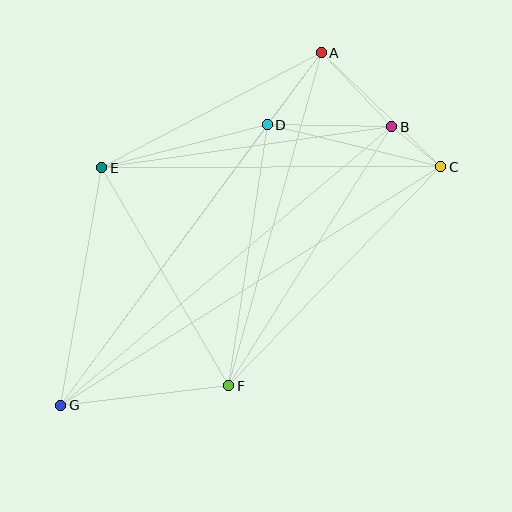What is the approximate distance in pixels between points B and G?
The distance between B and G is approximately 433 pixels.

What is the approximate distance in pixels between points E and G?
The distance between E and G is approximately 241 pixels.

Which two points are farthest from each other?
Points C and G are farthest from each other.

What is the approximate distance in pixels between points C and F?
The distance between C and F is approximately 305 pixels.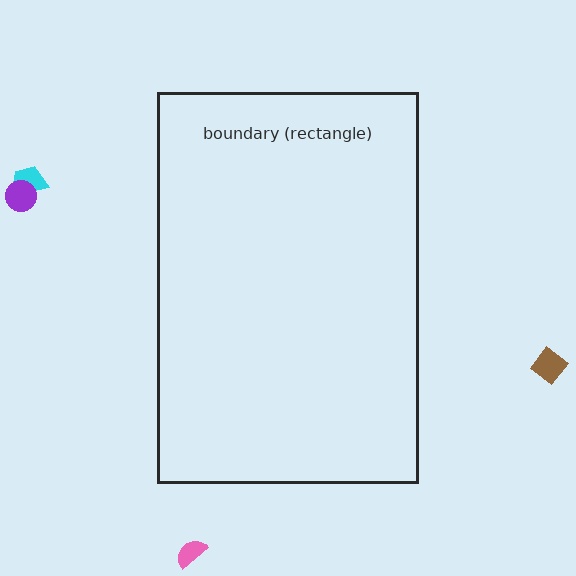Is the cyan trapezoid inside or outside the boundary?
Outside.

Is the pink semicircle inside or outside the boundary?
Outside.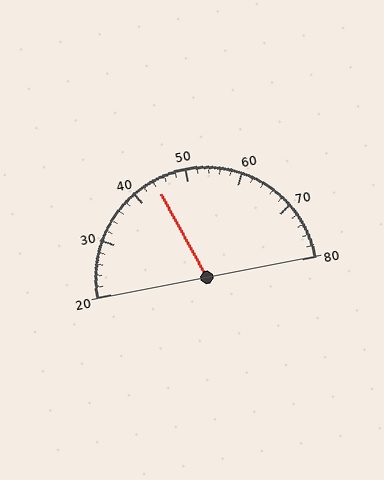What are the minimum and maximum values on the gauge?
The gauge ranges from 20 to 80.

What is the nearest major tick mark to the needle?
The nearest major tick mark is 40.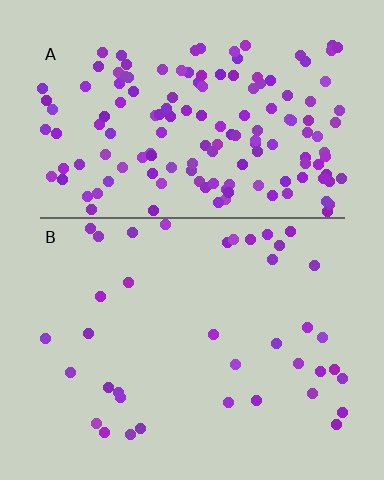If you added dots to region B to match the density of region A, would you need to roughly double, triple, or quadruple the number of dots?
Approximately quadruple.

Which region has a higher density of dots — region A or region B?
A (the top).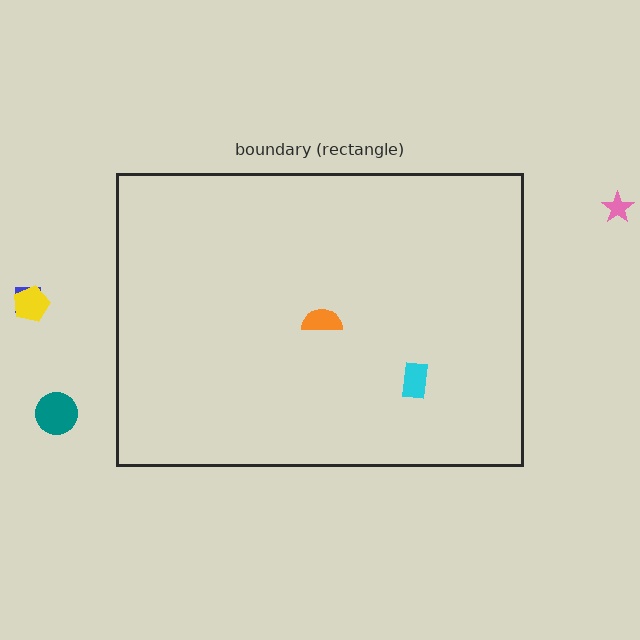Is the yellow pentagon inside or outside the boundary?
Outside.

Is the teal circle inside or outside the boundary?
Outside.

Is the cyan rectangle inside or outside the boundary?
Inside.